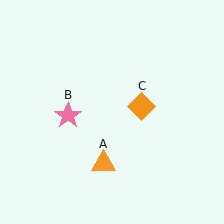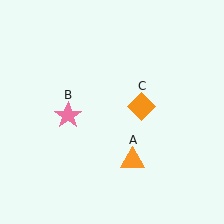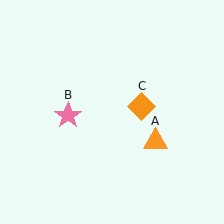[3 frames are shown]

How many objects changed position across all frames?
1 object changed position: orange triangle (object A).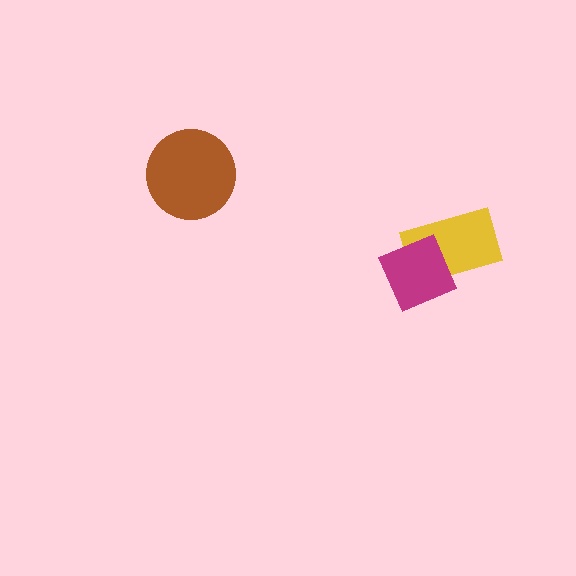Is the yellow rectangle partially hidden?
Yes, it is partially covered by another shape.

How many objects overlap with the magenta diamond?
1 object overlaps with the magenta diamond.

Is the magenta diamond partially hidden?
No, no other shape covers it.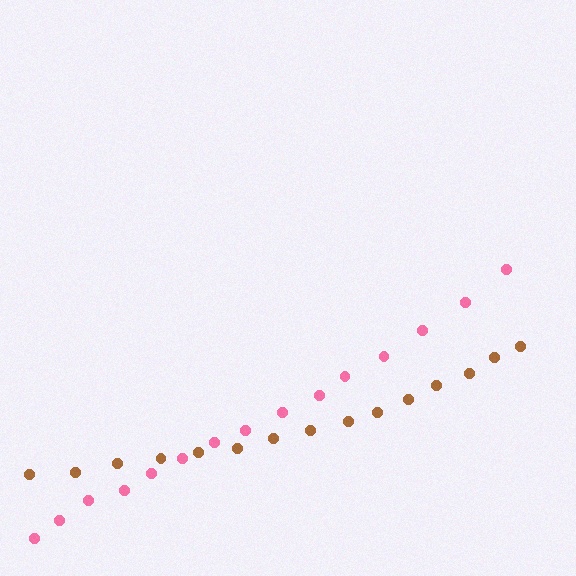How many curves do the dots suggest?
There are 2 distinct paths.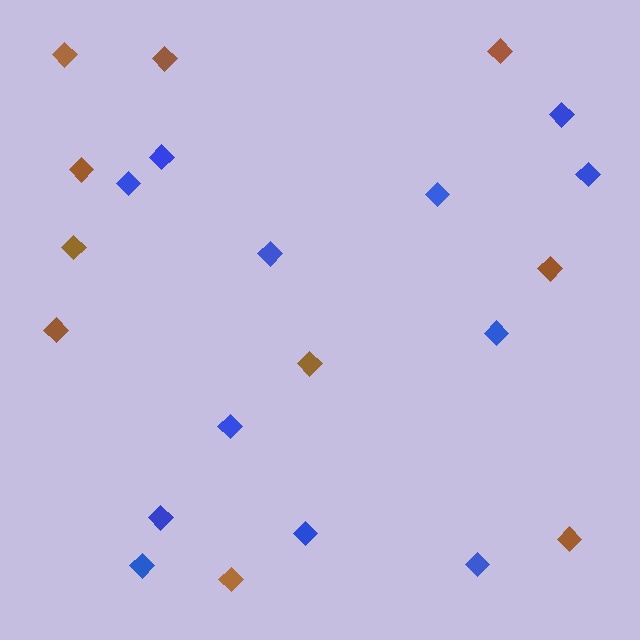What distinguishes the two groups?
There are 2 groups: one group of blue diamonds (12) and one group of brown diamonds (10).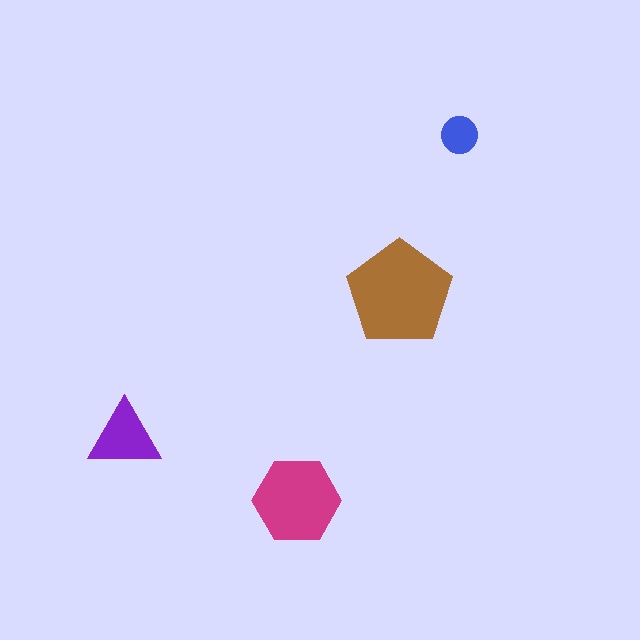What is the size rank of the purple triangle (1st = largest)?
3rd.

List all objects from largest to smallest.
The brown pentagon, the magenta hexagon, the purple triangle, the blue circle.